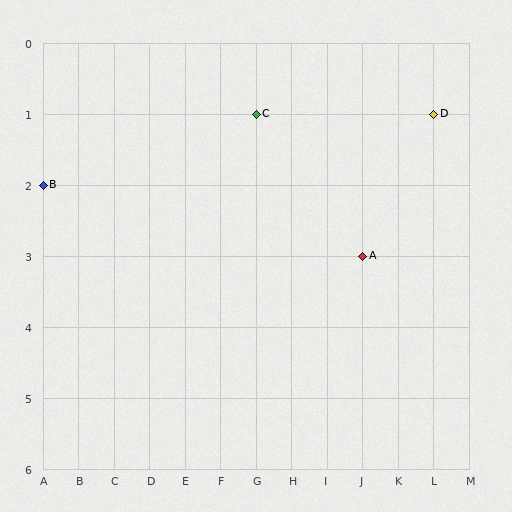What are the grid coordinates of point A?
Point A is at grid coordinates (J, 3).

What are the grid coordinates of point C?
Point C is at grid coordinates (G, 1).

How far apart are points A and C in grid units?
Points A and C are 3 columns and 2 rows apart (about 3.6 grid units diagonally).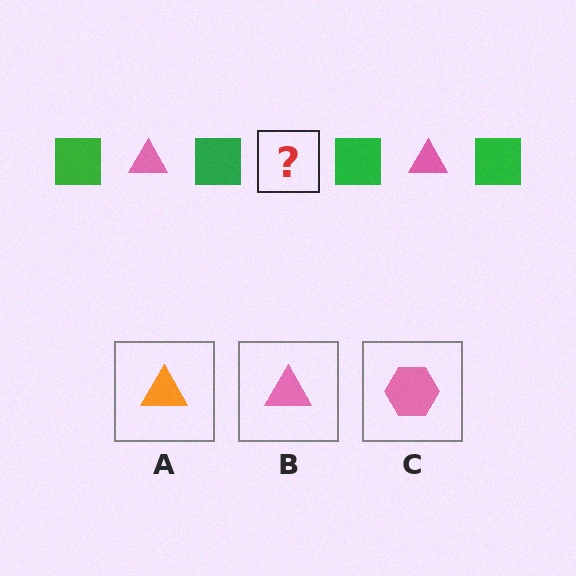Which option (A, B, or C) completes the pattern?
B.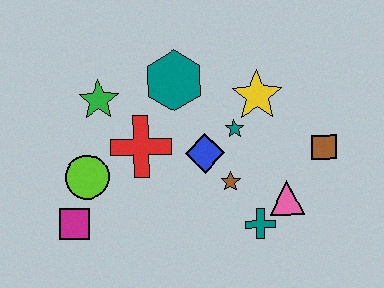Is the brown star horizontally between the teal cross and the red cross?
Yes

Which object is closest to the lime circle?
The magenta square is closest to the lime circle.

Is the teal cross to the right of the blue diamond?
Yes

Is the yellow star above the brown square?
Yes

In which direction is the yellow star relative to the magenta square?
The yellow star is to the right of the magenta square.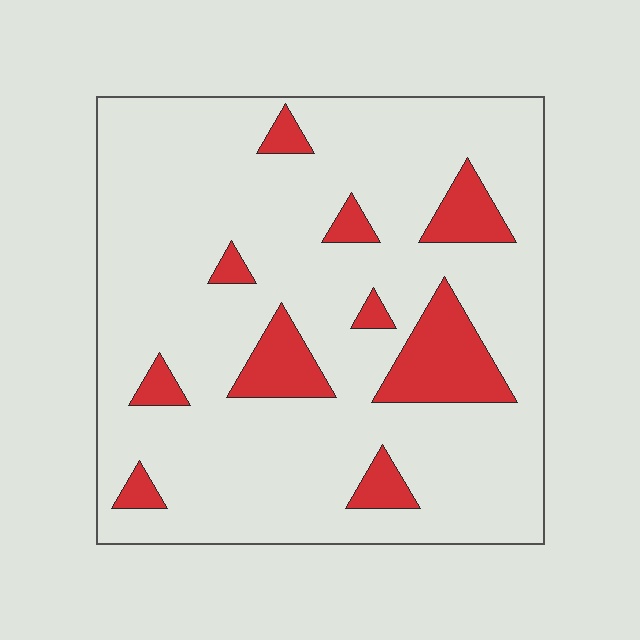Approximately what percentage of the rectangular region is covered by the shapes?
Approximately 15%.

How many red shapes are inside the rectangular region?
10.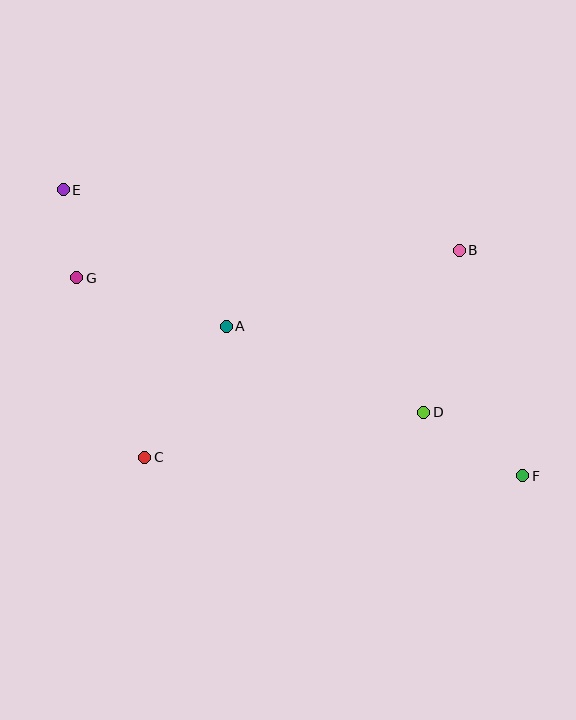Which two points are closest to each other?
Points E and G are closest to each other.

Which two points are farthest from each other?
Points E and F are farthest from each other.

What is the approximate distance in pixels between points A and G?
The distance between A and G is approximately 157 pixels.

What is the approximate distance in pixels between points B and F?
The distance between B and F is approximately 235 pixels.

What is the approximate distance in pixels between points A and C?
The distance between A and C is approximately 154 pixels.